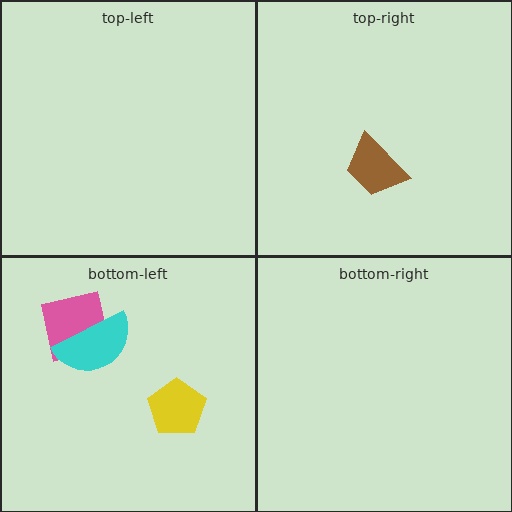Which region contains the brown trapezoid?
The top-right region.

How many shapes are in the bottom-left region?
3.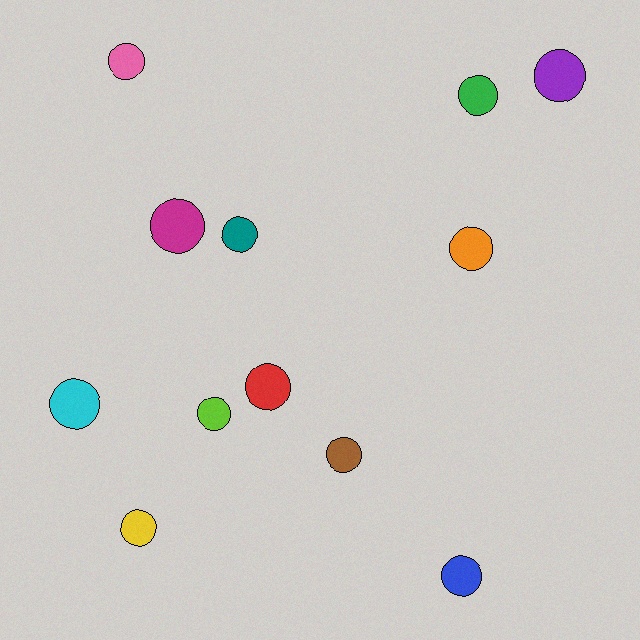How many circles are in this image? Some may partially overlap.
There are 12 circles.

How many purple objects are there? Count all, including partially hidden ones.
There is 1 purple object.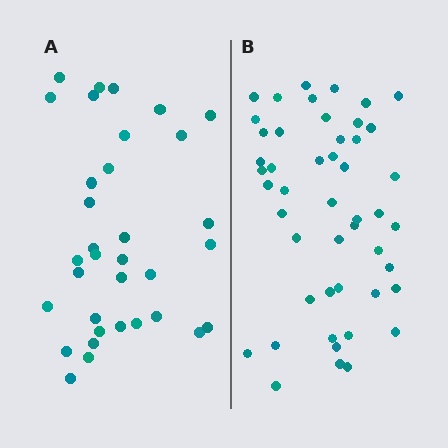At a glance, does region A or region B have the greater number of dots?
Region B (the right region) has more dots.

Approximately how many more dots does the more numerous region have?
Region B has approximately 15 more dots than region A.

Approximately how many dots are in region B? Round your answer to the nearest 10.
About 50 dots. (The exact count is 48, which rounds to 50.)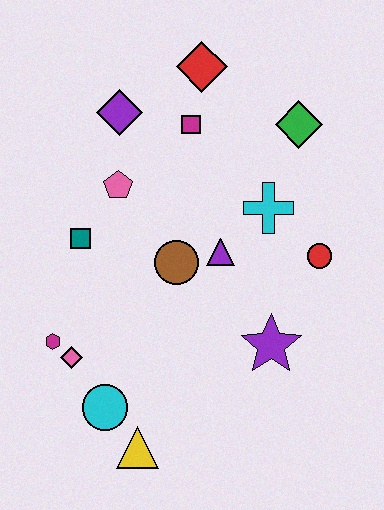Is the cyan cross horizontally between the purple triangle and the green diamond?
Yes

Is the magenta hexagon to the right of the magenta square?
No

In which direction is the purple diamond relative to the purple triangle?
The purple diamond is above the purple triangle.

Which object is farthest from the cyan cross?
The yellow triangle is farthest from the cyan cross.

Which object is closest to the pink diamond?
The magenta hexagon is closest to the pink diamond.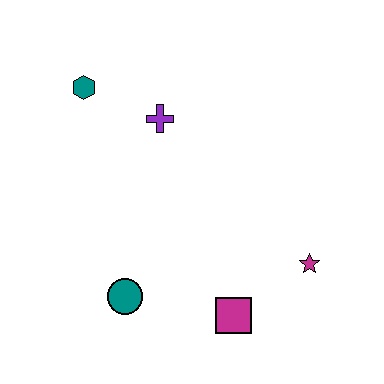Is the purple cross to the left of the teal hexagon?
No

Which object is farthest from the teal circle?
The teal hexagon is farthest from the teal circle.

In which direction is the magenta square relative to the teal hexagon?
The magenta square is below the teal hexagon.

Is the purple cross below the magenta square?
No